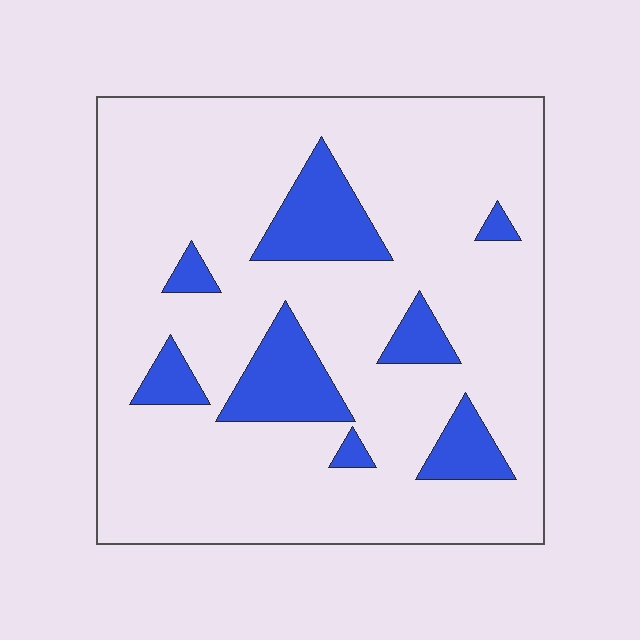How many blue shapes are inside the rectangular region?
8.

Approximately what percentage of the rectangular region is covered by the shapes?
Approximately 15%.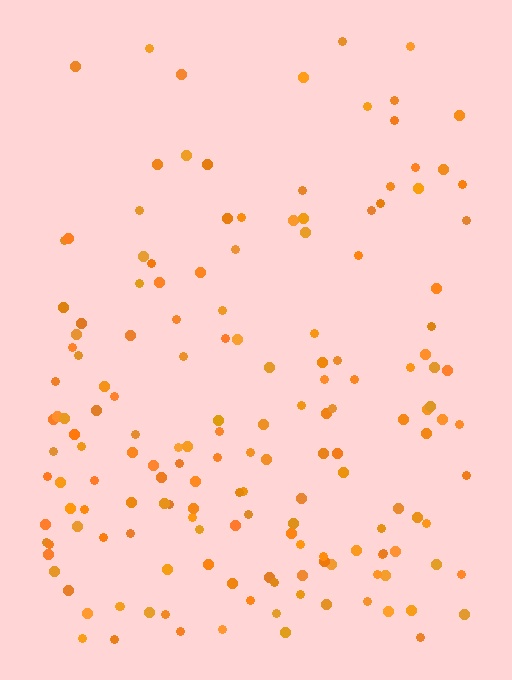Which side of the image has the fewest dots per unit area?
The top.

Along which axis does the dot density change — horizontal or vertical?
Vertical.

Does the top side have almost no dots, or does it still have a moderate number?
Still a moderate number, just noticeably fewer than the bottom.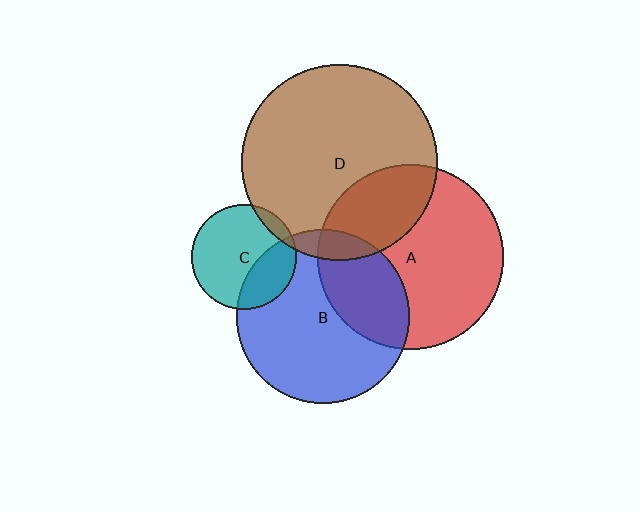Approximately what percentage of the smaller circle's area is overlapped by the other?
Approximately 10%.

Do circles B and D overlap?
Yes.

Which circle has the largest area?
Circle D (brown).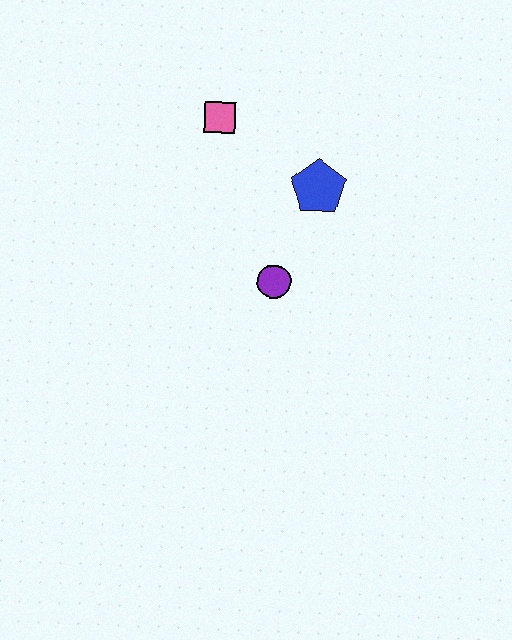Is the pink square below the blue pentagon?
No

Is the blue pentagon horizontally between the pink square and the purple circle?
No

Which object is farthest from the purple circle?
The pink square is farthest from the purple circle.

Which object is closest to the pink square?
The blue pentagon is closest to the pink square.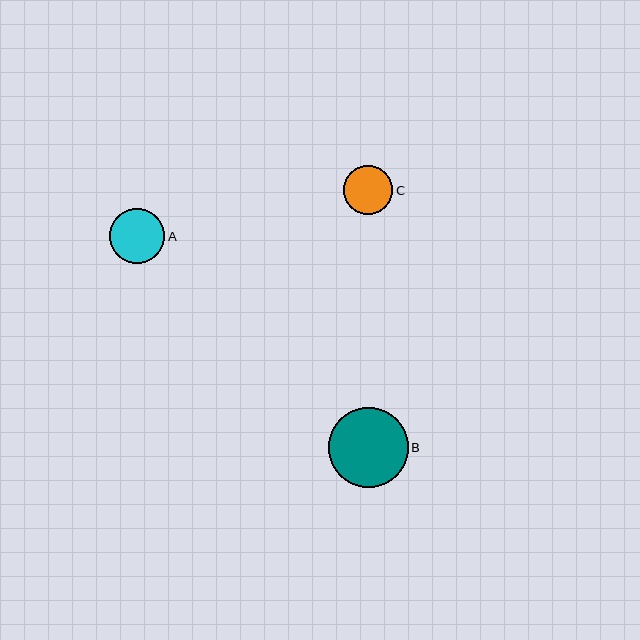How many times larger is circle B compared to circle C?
Circle B is approximately 1.6 times the size of circle C.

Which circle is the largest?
Circle B is the largest with a size of approximately 80 pixels.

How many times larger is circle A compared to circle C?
Circle A is approximately 1.1 times the size of circle C.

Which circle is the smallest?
Circle C is the smallest with a size of approximately 50 pixels.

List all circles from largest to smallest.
From largest to smallest: B, A, C.